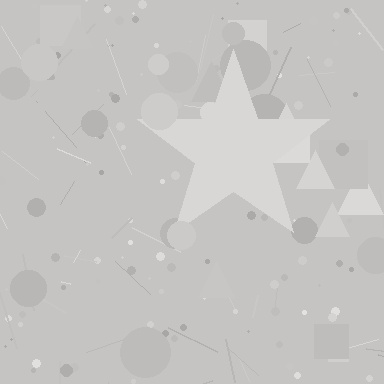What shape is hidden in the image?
A star is hidden in the image.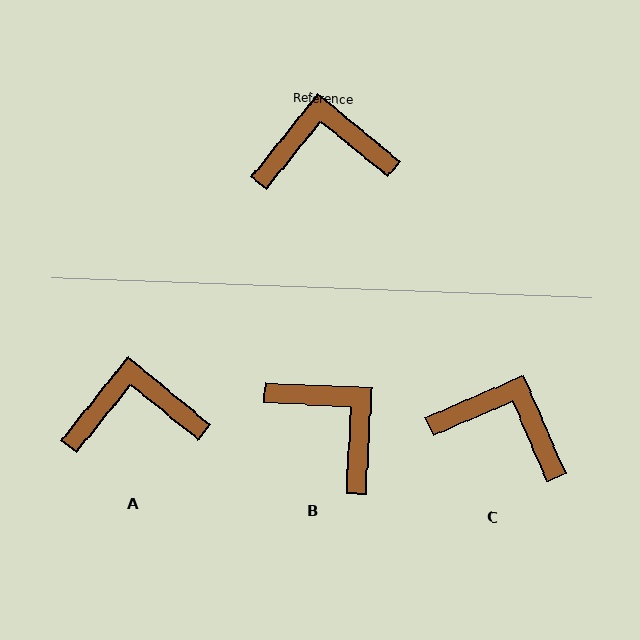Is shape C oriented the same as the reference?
No, it is off by about 28 degrees.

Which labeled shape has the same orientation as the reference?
A.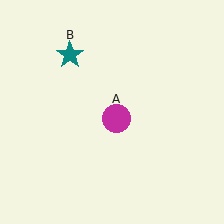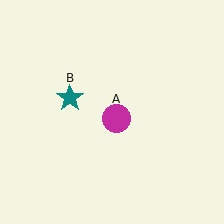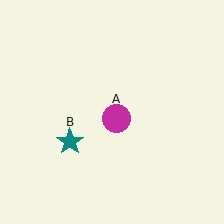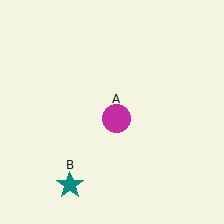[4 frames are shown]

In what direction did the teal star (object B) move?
The teal star (object B) moved down.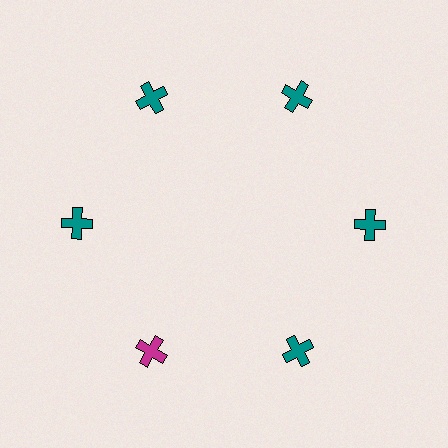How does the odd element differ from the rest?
It has a different color: magenta instead of teal.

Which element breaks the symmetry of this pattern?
The magenta cross at roughly the 7 o'clock position breaks the symmetry. All other shapes are teal crosses.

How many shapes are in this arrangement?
There are 6 shapes arranged in a ring pattern.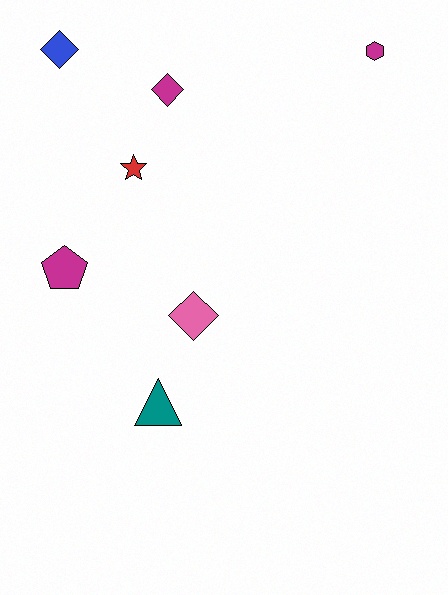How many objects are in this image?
There are 7 objects.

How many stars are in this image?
There is 1 star.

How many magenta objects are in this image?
There are 3 magenta objects.